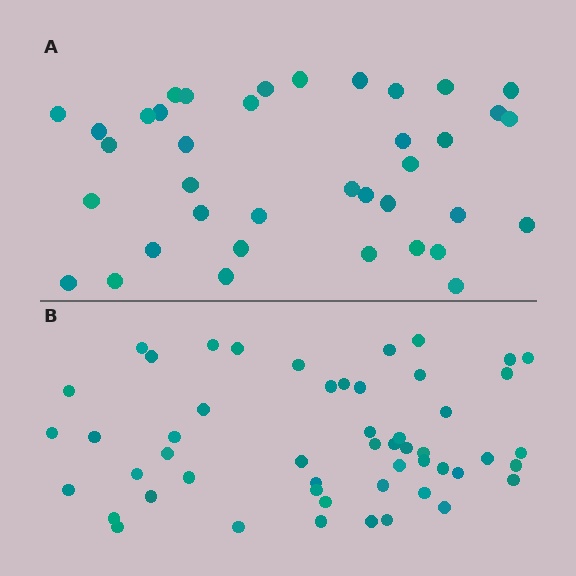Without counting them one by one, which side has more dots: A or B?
Region B (the bottom region) has more dots.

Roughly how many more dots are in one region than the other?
Region B has approximately 15 more dots than region A.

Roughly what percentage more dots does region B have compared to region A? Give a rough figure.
About 35% more.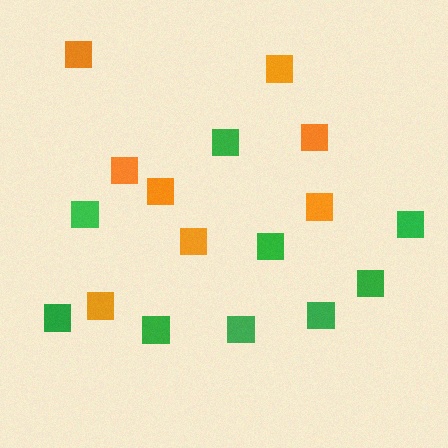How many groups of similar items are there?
There are 2 groups: one group of green squares (9) and one group of orange squares (8).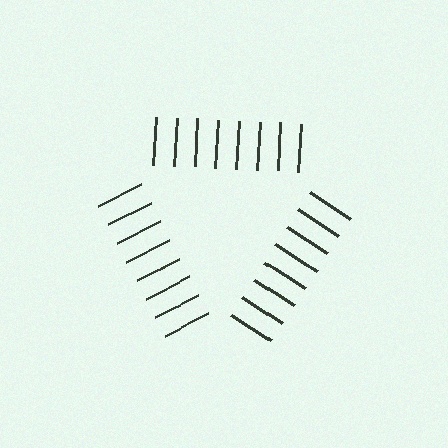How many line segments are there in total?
24 — 8 along each of the 3 edges.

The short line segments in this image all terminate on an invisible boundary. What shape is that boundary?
An illusory triangle — the line segments terminate on its edges but no continuous stroke is drawn.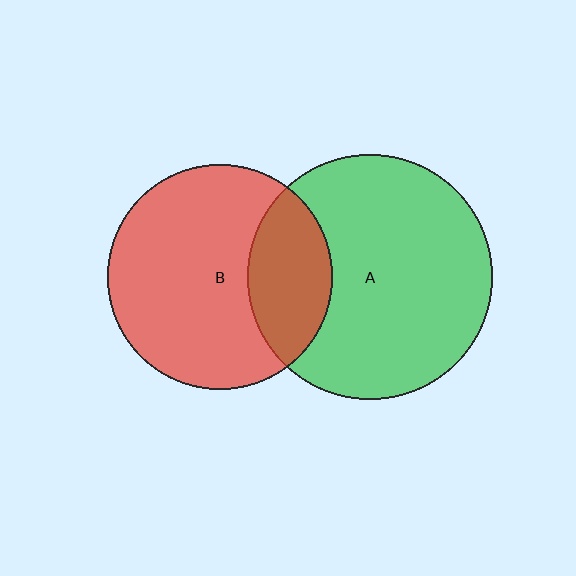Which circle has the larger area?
Circle A (green).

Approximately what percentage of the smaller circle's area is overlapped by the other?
Approximately 25%.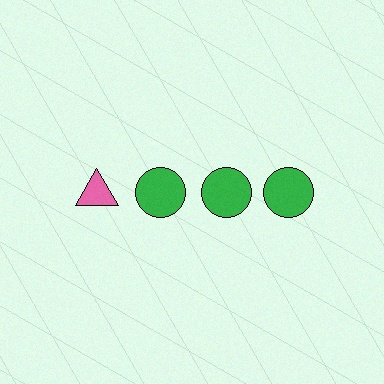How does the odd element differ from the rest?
It differs in both color (pink instead of green) and shape (triangle instead of circle).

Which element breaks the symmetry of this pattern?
The pink triangle in the top row, leftmost column breaks the symmetry. All other shapes are green circles.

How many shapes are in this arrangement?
There are 4 shapes arranged in a grid pattern.